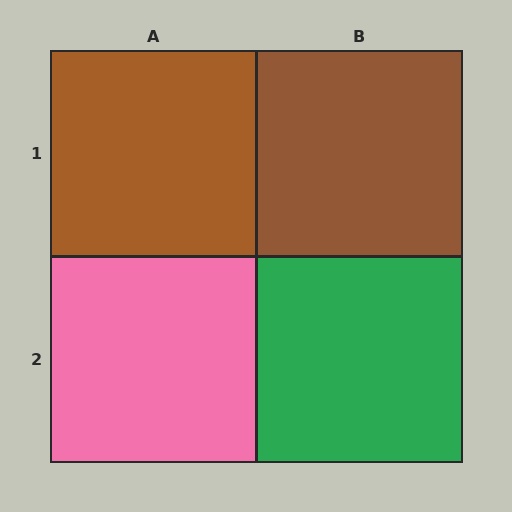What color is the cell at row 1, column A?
Brown.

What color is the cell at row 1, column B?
Brown.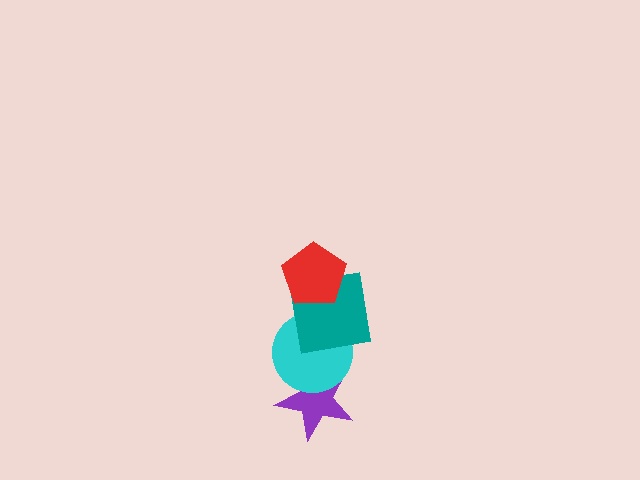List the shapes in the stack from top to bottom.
From top to bottom: the red pentagon, the teal square, the cyan circle, the purple star.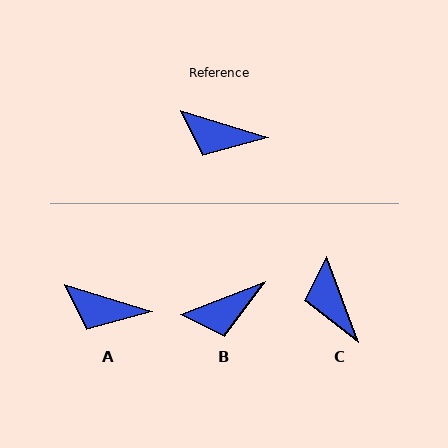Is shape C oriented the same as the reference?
No, it is off by about 53 degrees.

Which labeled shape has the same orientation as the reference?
A.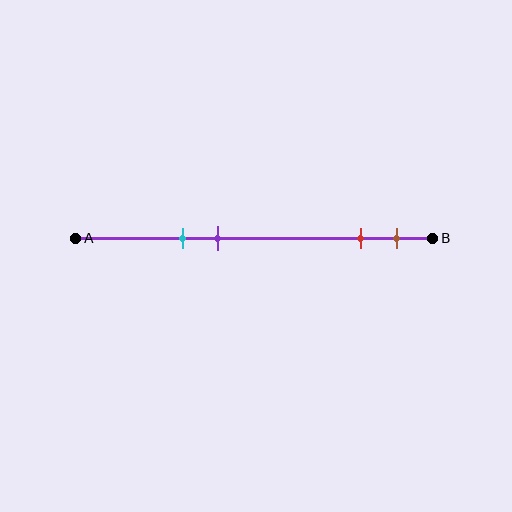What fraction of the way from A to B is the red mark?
The red mark is approximately 80% (0.8) of the way from A to B.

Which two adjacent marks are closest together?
The red and brown marks are the closest adjacent pair.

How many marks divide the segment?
There are 4 marks dividing the segment.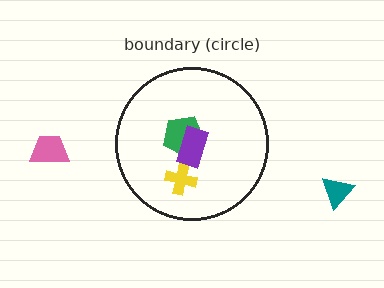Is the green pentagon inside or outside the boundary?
Inside.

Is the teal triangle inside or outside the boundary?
Outside.